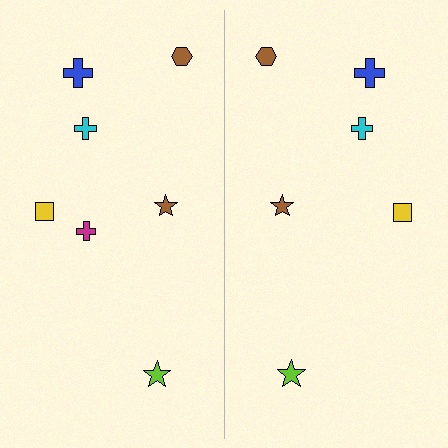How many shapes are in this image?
There are 13 shapes in this image.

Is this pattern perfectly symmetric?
No, the pattern is not perfectly symmetric. A magenta cross is missing from the right side.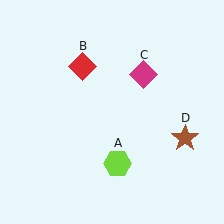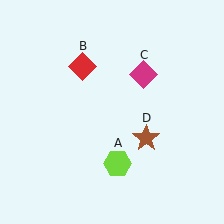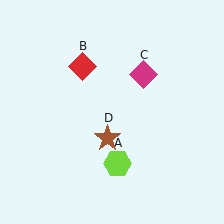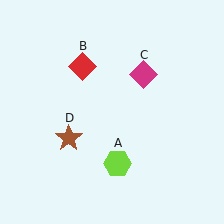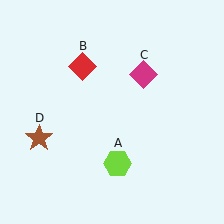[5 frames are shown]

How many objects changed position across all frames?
1 object changed position: brown star (object D).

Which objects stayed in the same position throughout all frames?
Lime hexagon (object A) and red diamond (object B) and magenta diamond (object C) remained stationary.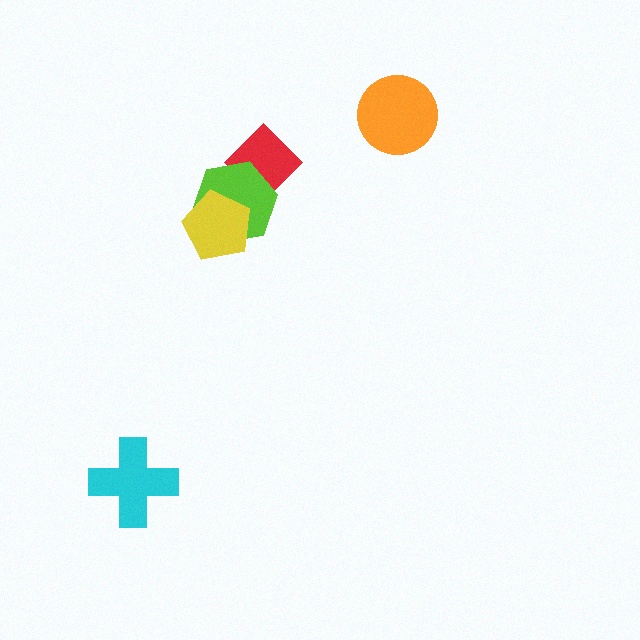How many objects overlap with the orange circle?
0 objects overlap with the orange circle.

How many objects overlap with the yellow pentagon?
1 object overlaps with the yellow pentagon.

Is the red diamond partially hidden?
Yes, it is partially covered by another shape.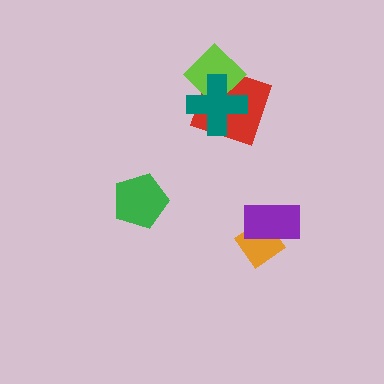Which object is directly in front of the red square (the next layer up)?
The lime diamond is directly in front of the red square.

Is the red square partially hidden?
Yes, it is partially covered by another shape.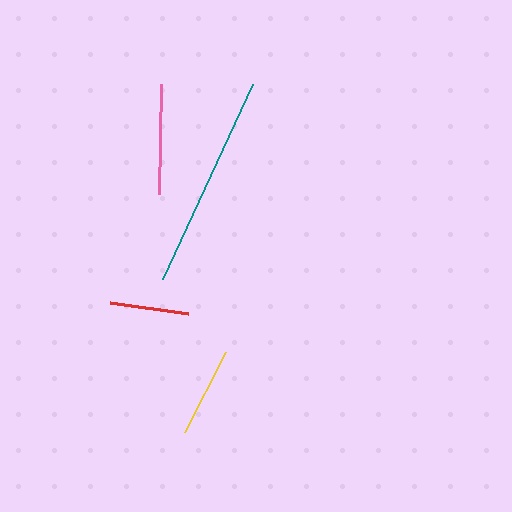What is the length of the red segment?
The red segment is approximately 78 pixels long.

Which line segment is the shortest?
The red line is the shortest at approximately 78 pixels.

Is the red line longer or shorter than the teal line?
The teal line is longer than the red line.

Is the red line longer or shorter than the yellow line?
The yellow line is longer than the red line.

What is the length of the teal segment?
The teal segment is approximately 215 pixels long.